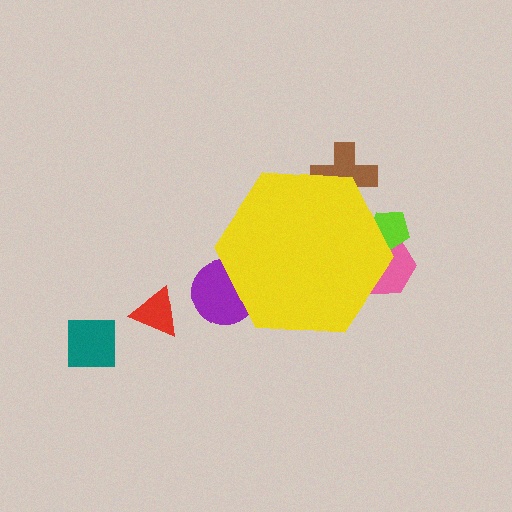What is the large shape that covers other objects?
A yellow hexagon.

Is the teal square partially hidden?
No, the teal square is fully visible.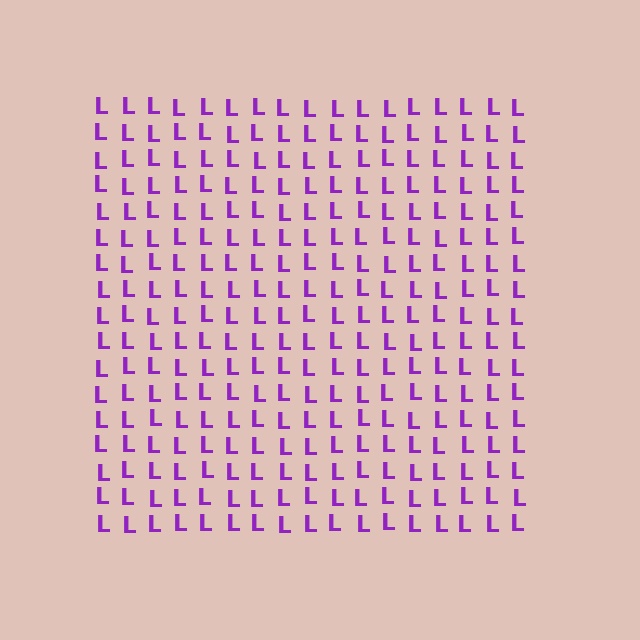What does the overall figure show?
The overall figure shows a square.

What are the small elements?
The small elements are letter L's.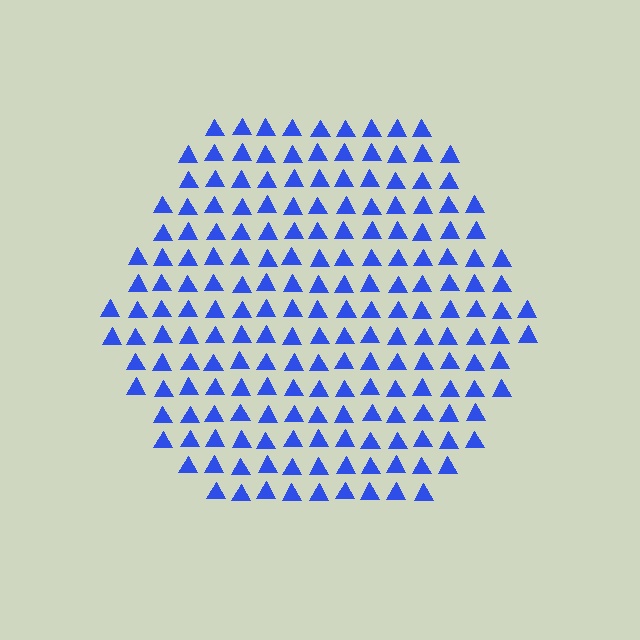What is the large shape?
The large shape is a hexagon.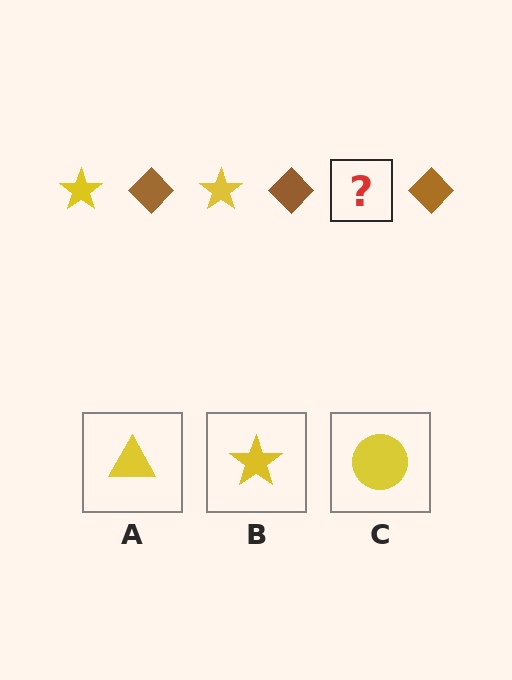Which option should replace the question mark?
Option B.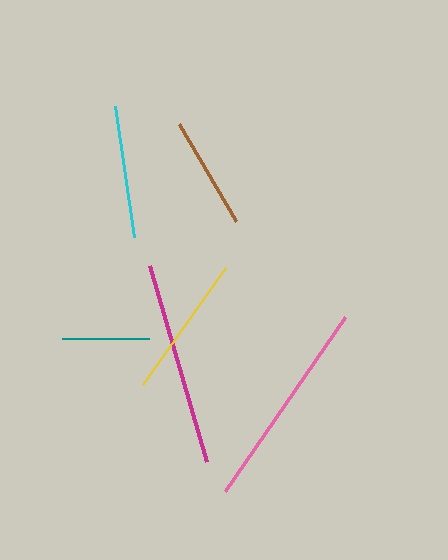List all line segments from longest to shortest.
From longest to shortest: pink, magenta, yellow, cyan, brown, teal.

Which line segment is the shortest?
The teal line is the shortest at approximately 87 pixels.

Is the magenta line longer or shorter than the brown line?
The magenta line is longer than the brown line.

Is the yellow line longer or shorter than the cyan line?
The yellow line is longer than the cyan line.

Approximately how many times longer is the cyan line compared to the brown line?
The cyan line is approximately 1.2 times the length of the brown line.